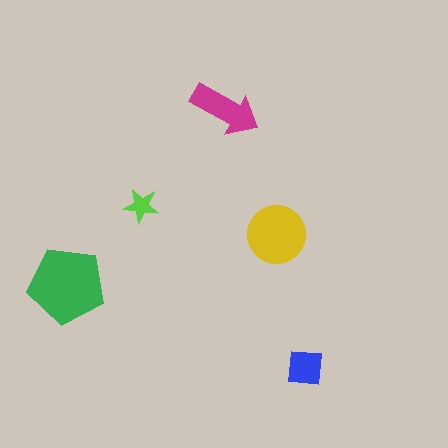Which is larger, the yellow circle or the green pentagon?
The green pentagon.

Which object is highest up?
The magenta arrow is topmost.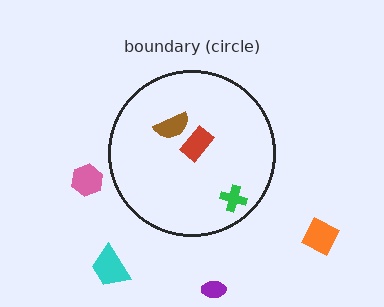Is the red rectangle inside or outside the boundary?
Inside.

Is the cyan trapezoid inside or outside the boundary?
Outside.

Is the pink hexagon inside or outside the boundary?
Outside.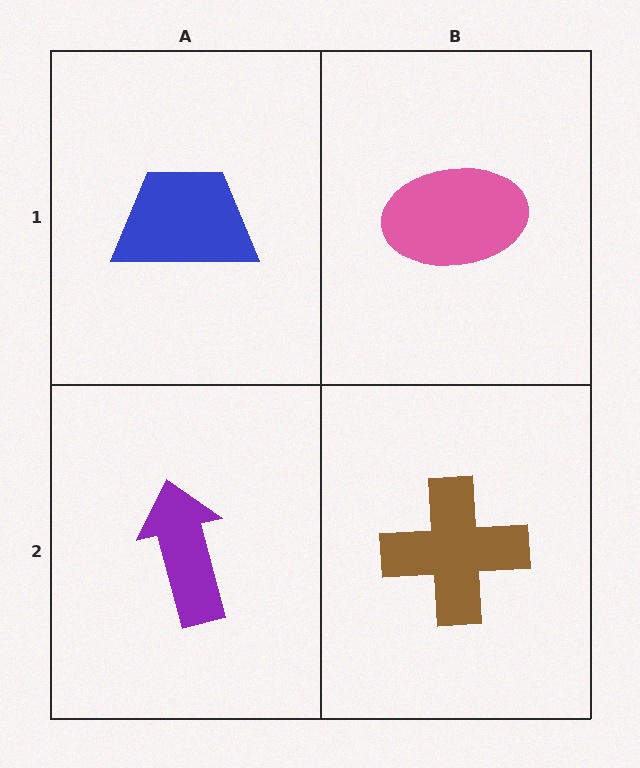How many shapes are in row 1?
2 shapes.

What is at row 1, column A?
A blue trapezoid.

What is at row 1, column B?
A pink ellipse.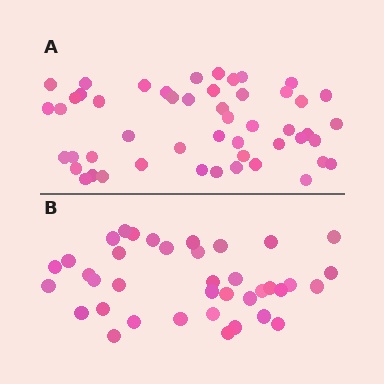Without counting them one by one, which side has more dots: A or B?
Region A (the top region) has more dots.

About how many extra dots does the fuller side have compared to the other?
Region A has roughly 12 or so more dots than region B.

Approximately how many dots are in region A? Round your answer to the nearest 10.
About 50 dots.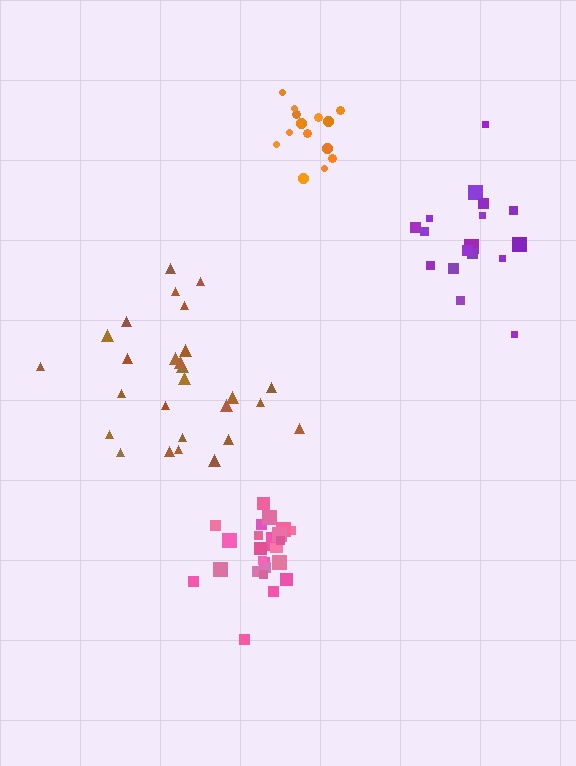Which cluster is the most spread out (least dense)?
Brown.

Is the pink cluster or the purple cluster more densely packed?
Pink.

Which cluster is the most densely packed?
Pink.